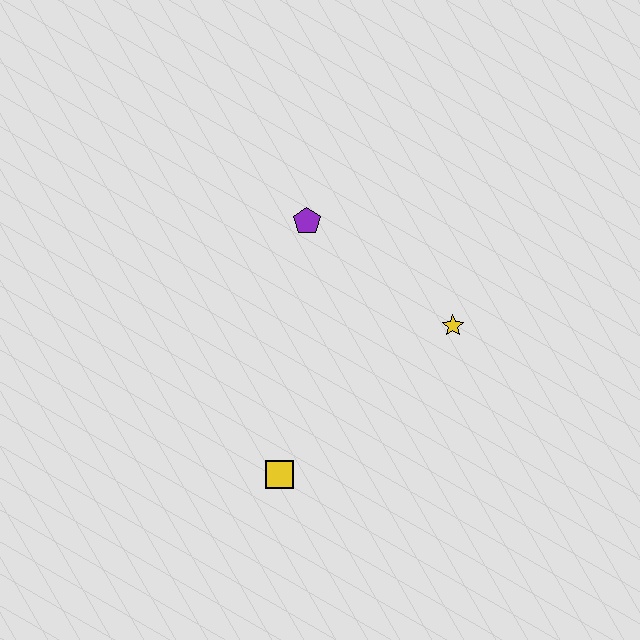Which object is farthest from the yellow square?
The purple pentagon is farthest from the yellow square.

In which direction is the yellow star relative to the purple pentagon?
The yellow star is to the right of the purple pentagon.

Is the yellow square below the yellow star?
Yes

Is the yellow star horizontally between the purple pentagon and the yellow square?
No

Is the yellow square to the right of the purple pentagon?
No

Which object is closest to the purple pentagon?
The yellow star is closest to the purple pentagon.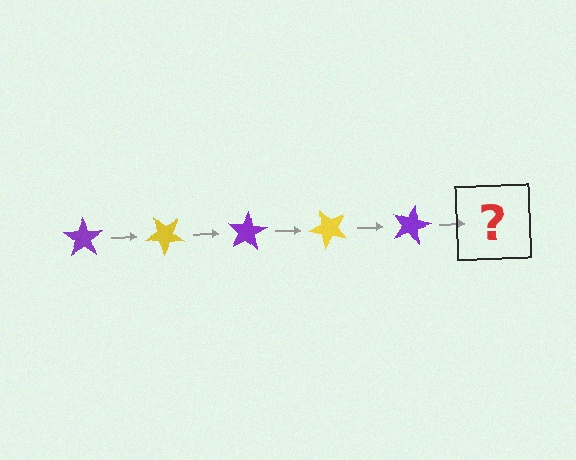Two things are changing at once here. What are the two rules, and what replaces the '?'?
The two rules are that it rotates 40 degrees each step and the color cycles through purple and yellow. The '?' should be a yellow star, rotated 200 degrees from the start.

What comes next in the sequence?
The next element should be a yellow star, rotated 200 degrees from the start.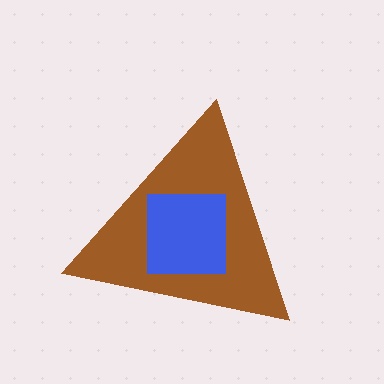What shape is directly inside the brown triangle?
The blue square.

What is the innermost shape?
The blue square.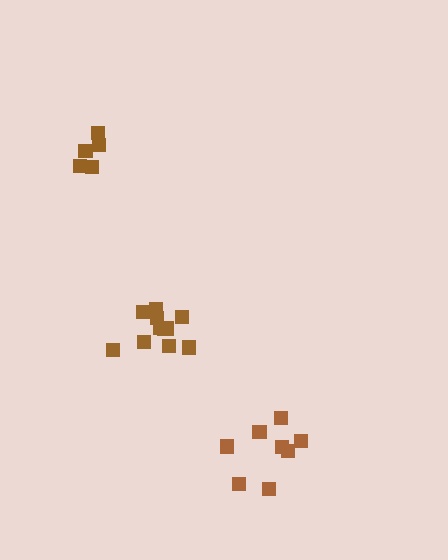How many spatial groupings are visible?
There are 3 spatial groupings.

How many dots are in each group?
Group 1: 8 dots, Group 2: 11 dots, Group 3: 5 dots (24 total).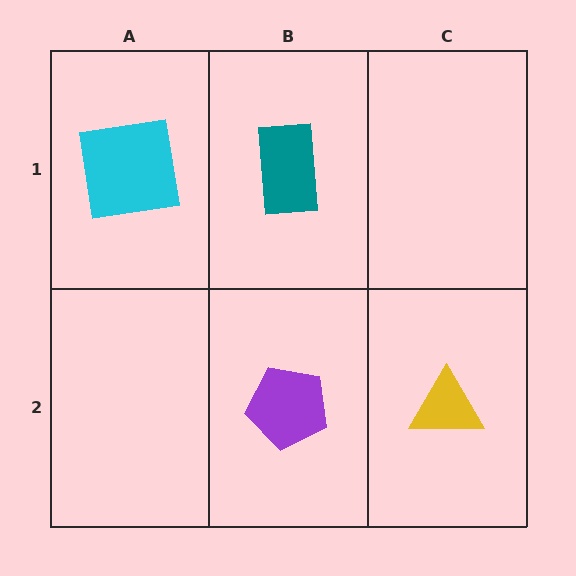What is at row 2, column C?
A yellow triangle.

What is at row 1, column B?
A teal rectangle.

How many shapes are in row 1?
2 shapes.